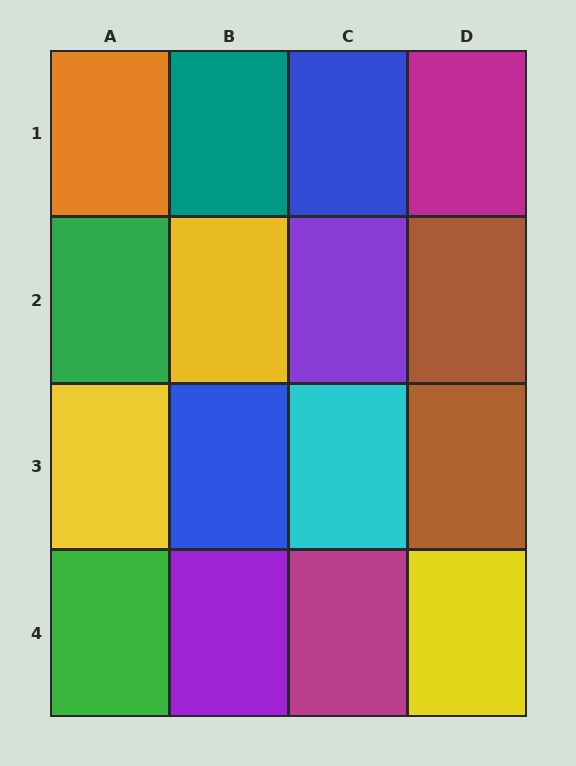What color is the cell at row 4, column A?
Green.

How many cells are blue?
2 cells are blue.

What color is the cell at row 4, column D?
Yellow.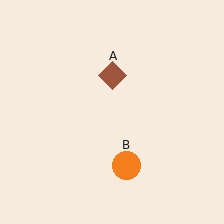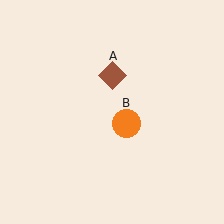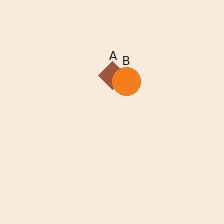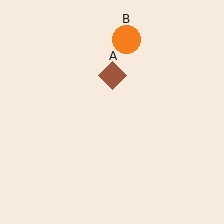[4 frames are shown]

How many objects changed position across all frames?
1 object changed position: orange circle (object B).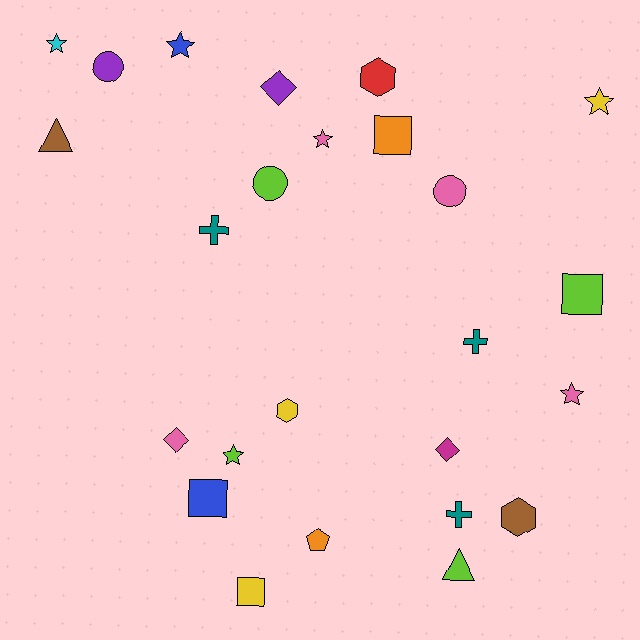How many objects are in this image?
There are 25 objects.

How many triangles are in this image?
There are 2 triangles.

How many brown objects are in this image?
There are 2 brown objects.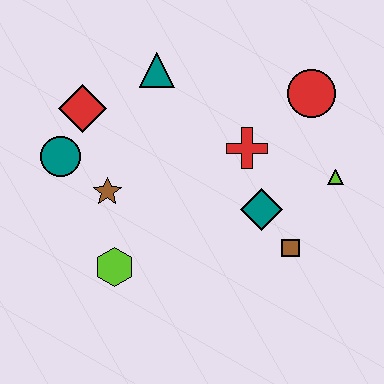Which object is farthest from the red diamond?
The lime triangle is farthest from the red diamond.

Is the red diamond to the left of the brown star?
Yes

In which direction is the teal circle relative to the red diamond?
The teal circle is below the red diamond.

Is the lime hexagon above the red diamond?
No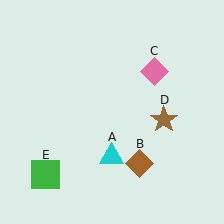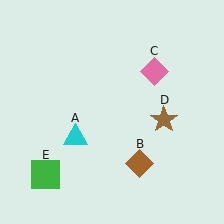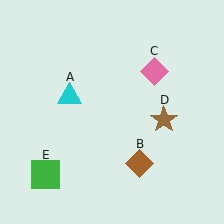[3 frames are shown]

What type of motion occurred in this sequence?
The cyan triangle (object A) rotated clockwise around the center of the scene.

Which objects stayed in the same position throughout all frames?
Brown diamond (object B) and pink diamond (object C) and brown star (object D) and green square (object E) remained stationary.